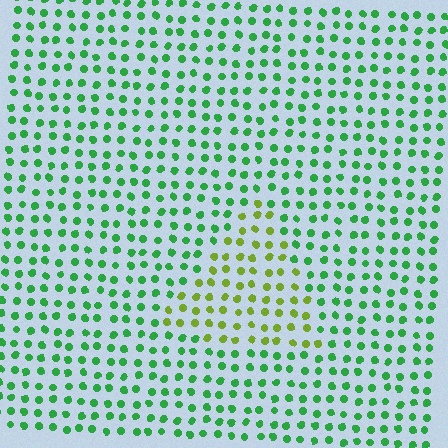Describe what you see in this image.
The image is filled with small green elements in a uniform arrangement. A triangle-shaped region is visible where the elements are tinted to a slightly different hue, forming a subtle color boundary.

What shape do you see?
I see a triangle.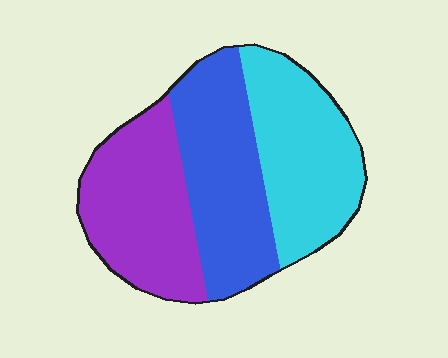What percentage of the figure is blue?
Blue takes up between a third and a half of the figure.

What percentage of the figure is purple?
Purple takes up about one third (1/3) of the figure.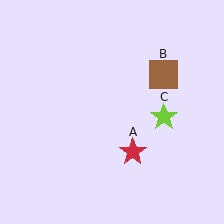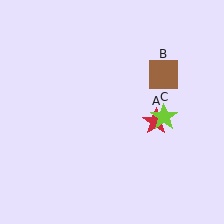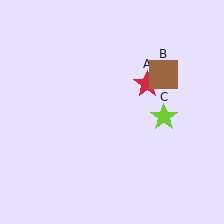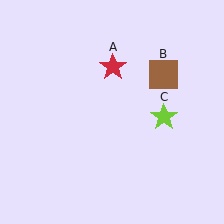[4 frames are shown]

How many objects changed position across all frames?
1 object changed position: red star (object A).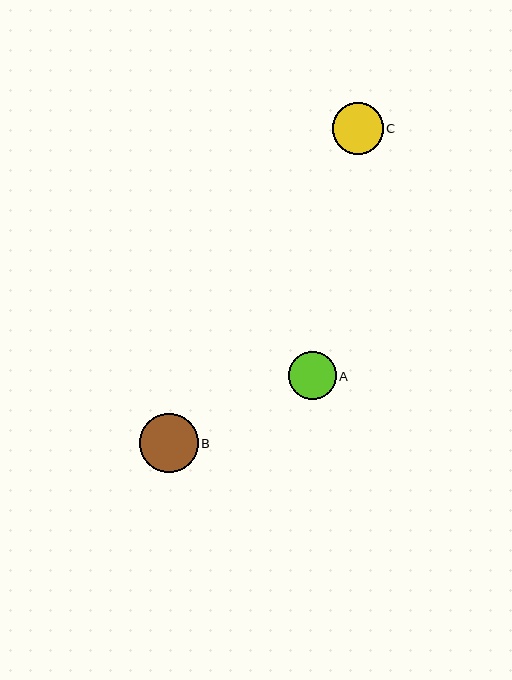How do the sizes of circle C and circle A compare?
Circle C and circle A are approximately the same size.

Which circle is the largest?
Circle B is the largest with a size of approximately 58 pixels.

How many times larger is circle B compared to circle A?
Circle B is approximately 1.2 times the size of circle A.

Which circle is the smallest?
Circle A is the smallest with a size of approximately 48 pixels.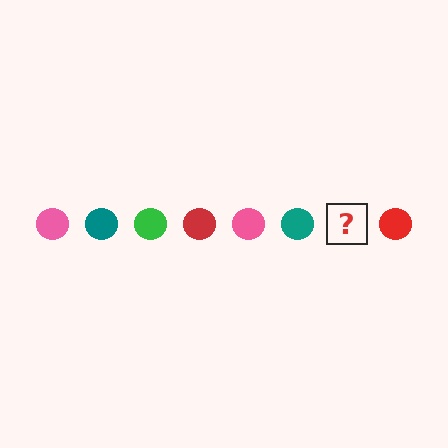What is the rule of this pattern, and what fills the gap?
The rule is that the pattern cycles through pink, teal, green, red circles. The gap should be filled with a green circle.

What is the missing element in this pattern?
The missing element is a green circle.